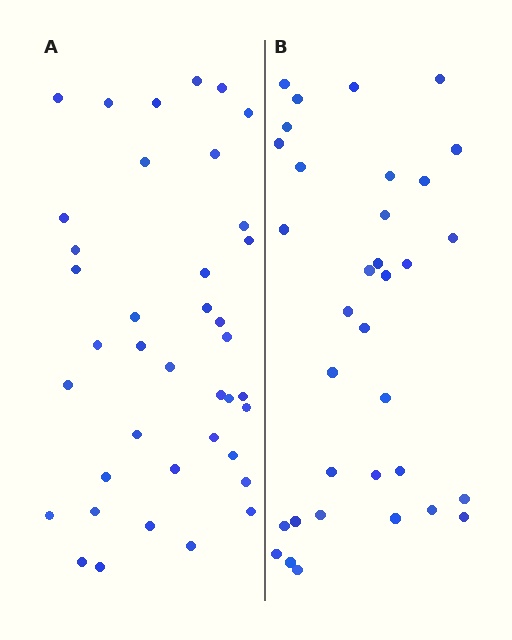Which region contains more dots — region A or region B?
Region A (the left region) has more dots.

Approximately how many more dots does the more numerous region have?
Region A has about 5 more dots than region B.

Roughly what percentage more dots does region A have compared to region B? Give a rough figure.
About 15% more.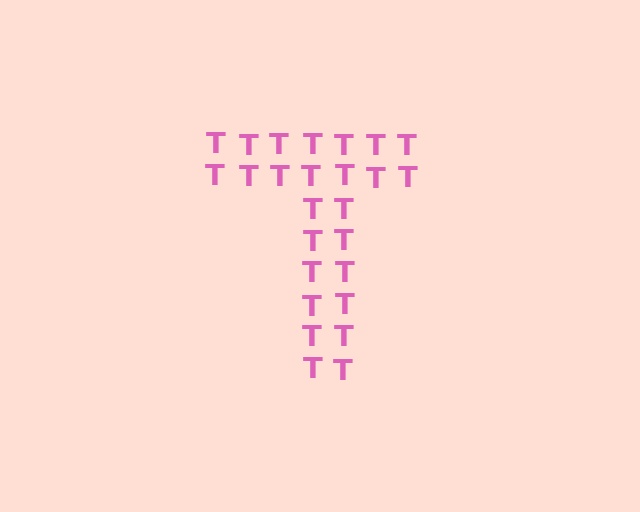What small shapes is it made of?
It is made of small letter T's.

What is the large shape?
The large shape is the letter T.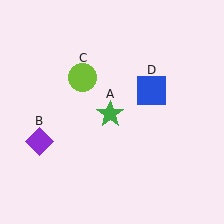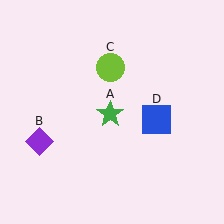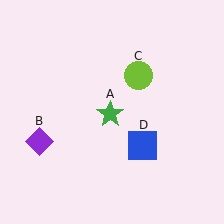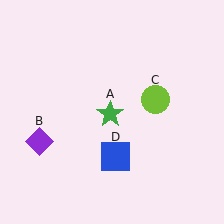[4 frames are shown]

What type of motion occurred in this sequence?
The lime circle (object C), blue square (object D) rotated clockwise around the center of the scene.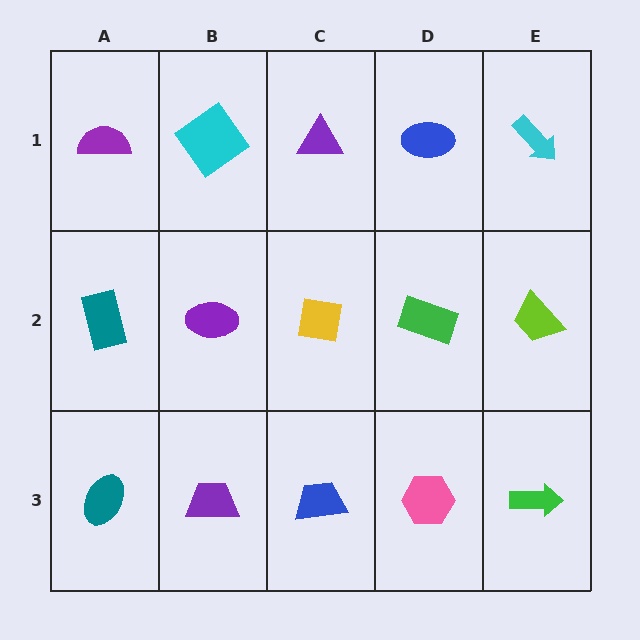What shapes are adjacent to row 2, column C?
A purple triangle (row 1, column C), a blue trapezoid (row 3, column C), a purple ellipse (row 2, column B), a green rectangle (row 2, column D).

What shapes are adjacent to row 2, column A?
A purple semicircle (row 1, column A), a teal ellipse (row 3, column A), a purple ellipse (row 2, column B).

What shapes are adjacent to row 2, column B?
A cyan diamond (row 1, column B), a purple trapezoid (row 3, column B), a teal rectangle (row 2, column A), a yellow square (row 2, column C).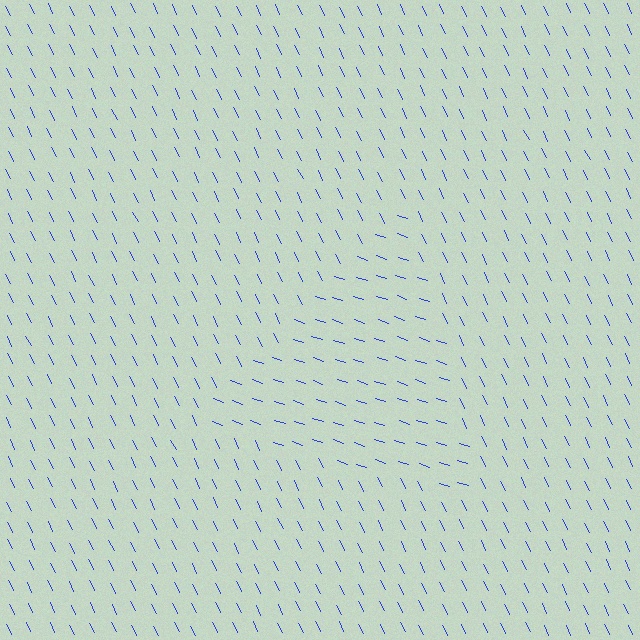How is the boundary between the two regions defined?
The boundary is defined purely by a change in line orientation (approximately 45 degrees difference). All lines are the same color and thickness.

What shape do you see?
I see a triangle.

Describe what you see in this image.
The image is filled with small blue line segments. A triangle region in the image has lines oriented differently from the surrounding lines, creating a visible texture boundary.